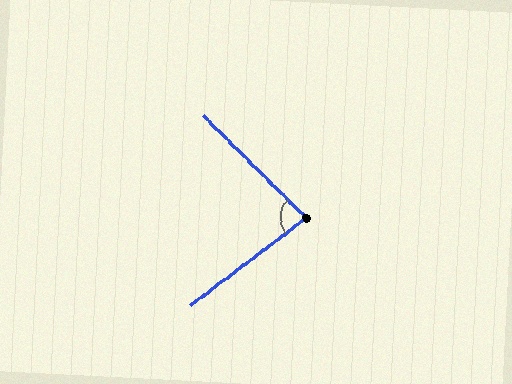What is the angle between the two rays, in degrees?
Approximately 82 degrees.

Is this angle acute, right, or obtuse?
It is acute.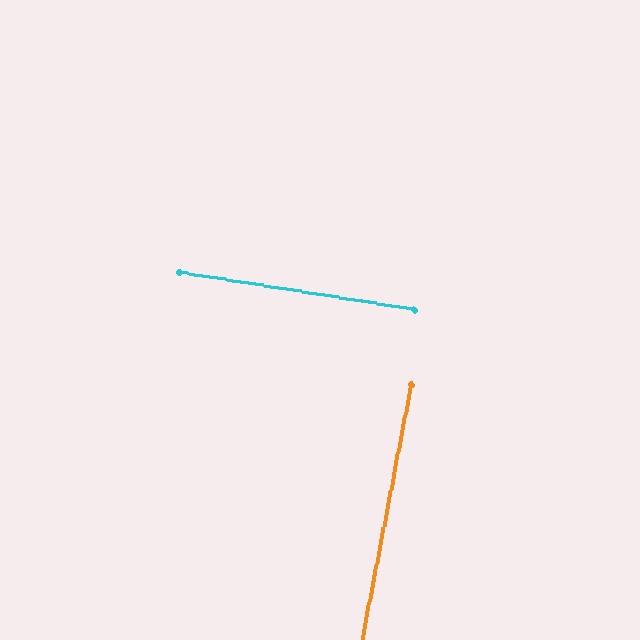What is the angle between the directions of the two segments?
Approximately 88 degrees.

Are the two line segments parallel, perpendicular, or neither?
Perpendicular — they meet at approximately 88°.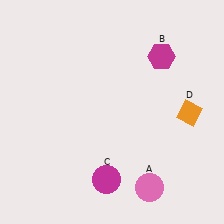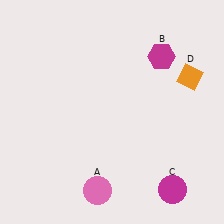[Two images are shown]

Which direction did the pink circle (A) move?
The pink circle (A) moved left.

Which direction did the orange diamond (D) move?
The orange diamond (D) moved up.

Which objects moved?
The objects that moved are: the pink circle (A), the magenta circle (C), the orange diamond (D).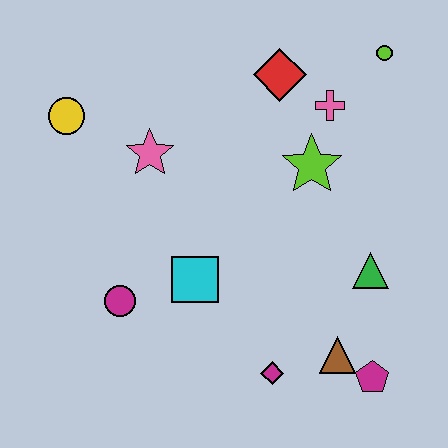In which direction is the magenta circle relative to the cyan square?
The magenta circle is to the left of the cyan square.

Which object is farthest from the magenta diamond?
The lime circle is farthest from the magenta diamond.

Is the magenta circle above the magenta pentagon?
Yes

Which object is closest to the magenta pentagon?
The brown triangle is closest to the magenta pentagon.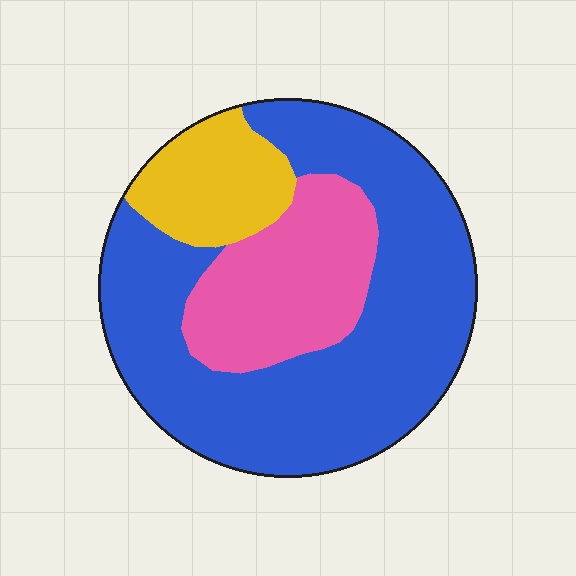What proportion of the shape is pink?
Pink covers roughly 25% of the shape.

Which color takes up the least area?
Yellow, at roughly 15%.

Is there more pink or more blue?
Blue.